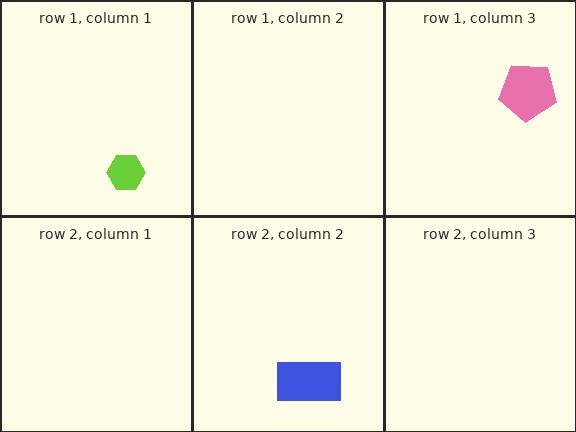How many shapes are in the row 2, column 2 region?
1.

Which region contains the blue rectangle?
The row 2, column 2 region.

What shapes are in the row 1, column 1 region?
The lime hexagon.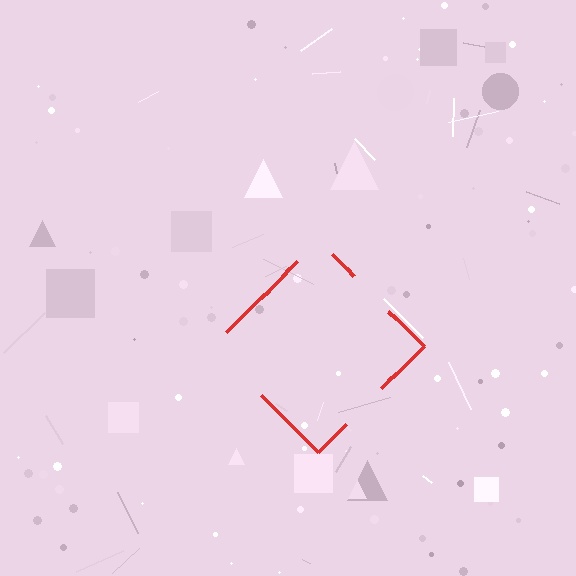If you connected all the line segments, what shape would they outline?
They would outline a diamond.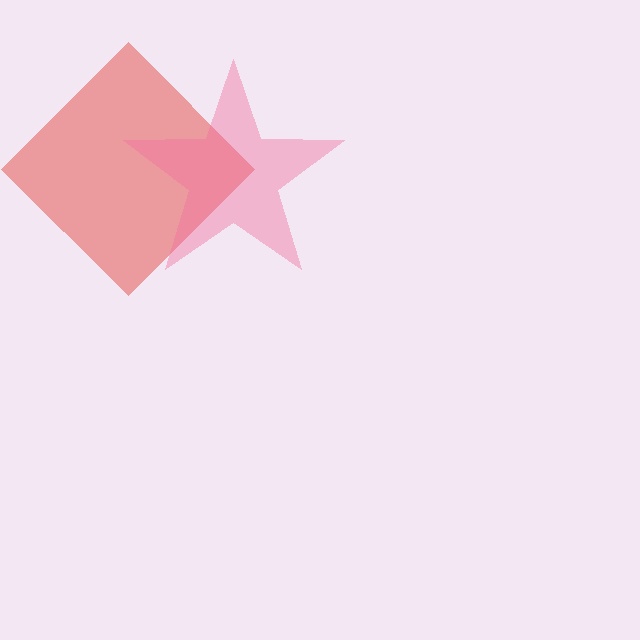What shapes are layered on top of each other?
The layered shapes are: a red diamond, a pink star.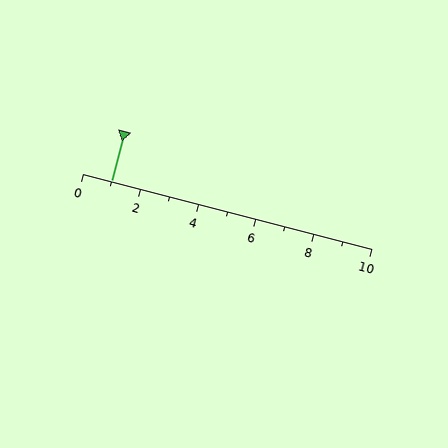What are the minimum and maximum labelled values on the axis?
The axis runs from 0 to 10.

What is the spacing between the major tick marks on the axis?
The major ticks are spaced 2 apart.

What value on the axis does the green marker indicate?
The marker indicates approximately 1.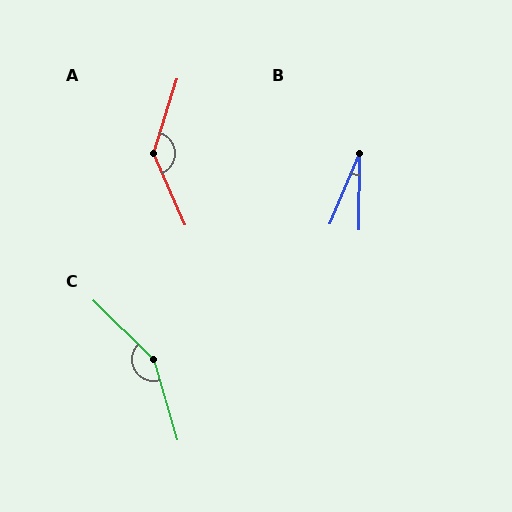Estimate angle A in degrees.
Approximately 139 degrees.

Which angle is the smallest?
B, at approximately 23 degrees.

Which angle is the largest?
C, at approximately 151 degrees.